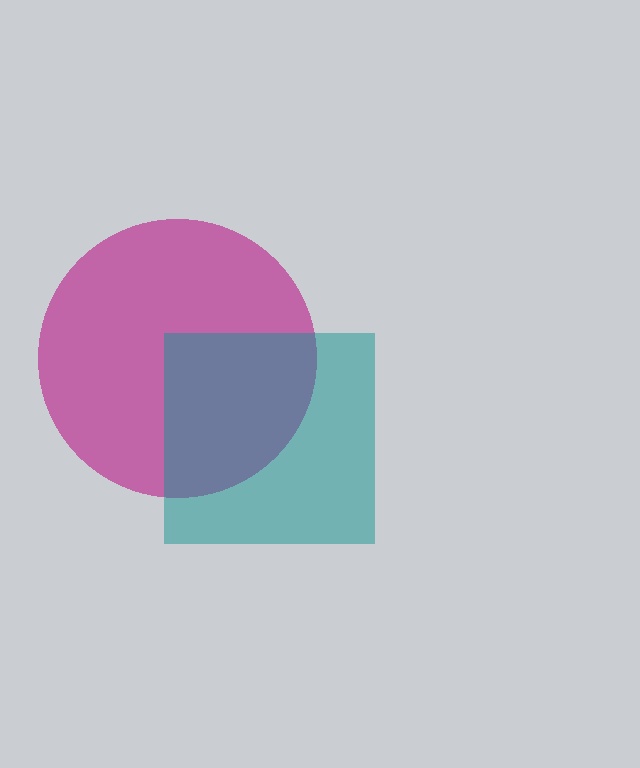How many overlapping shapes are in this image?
There are 2 overlapping shapes in the image.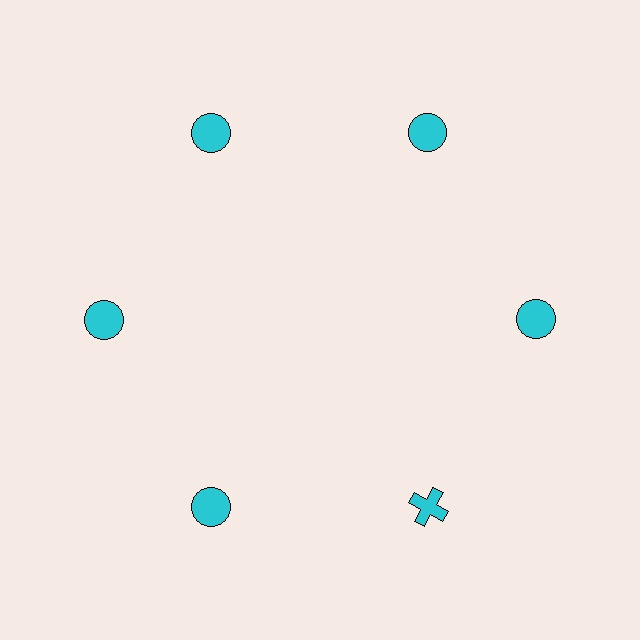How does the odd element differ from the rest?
It has a different shape: cross instead of circle.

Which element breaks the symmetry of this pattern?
The cyan cross at roughly the 5 o'clock position breaks the symmetry. All other shapes are cyan circles.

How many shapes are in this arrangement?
There are 6 shapes arranged in a ring pattern.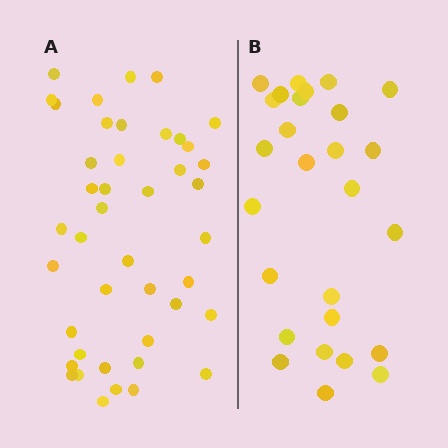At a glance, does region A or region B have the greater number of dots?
Region A (the left region) has more dots.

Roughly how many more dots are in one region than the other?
Region A has approximately 15 more dots than region B.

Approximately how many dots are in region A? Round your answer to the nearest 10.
About 40 dots. (The exact count is 43, which rounds to 40.)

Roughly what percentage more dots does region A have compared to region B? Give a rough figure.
About 60% more.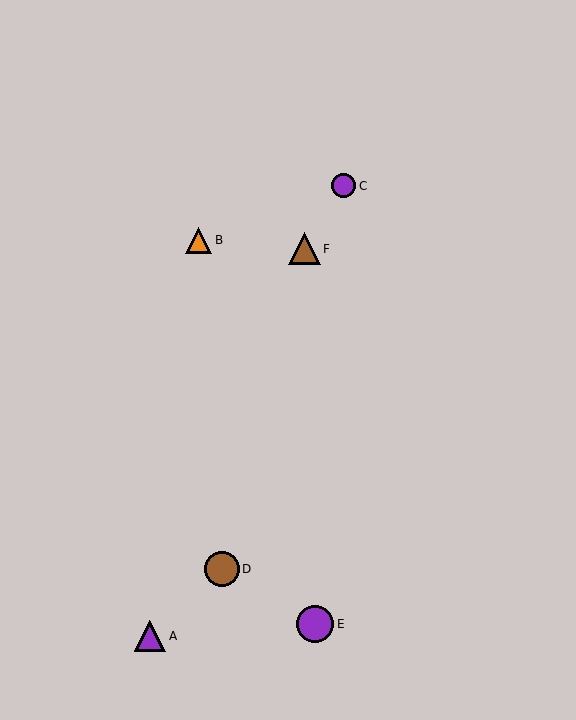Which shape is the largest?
The purple circle (labeled E) is the largest.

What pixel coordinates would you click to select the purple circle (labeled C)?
Click at (344, 186) to select the purple circle C.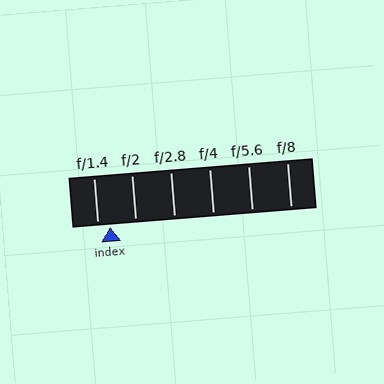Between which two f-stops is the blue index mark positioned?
The index mark is between f/1.4 and f/2.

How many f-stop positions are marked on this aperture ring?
There are 6 f-stop positions marked.